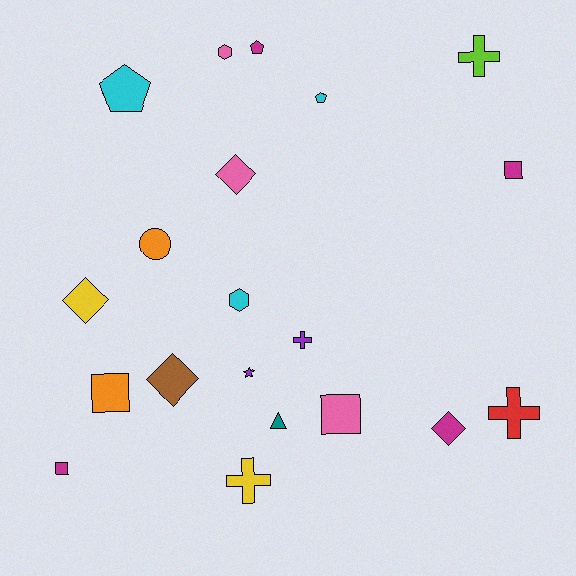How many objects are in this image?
There are 20 objects.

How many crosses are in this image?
There are 4 crosses.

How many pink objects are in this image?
There are 3 pink objects.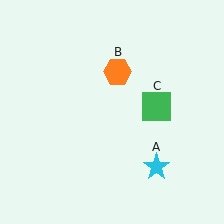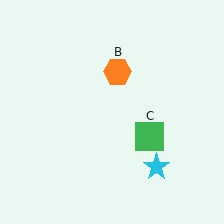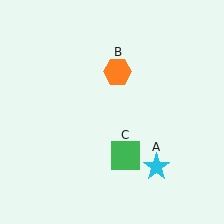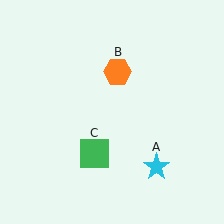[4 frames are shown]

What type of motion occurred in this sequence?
The green square (object C) rotated clockwise around the center of the scene.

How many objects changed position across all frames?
1 object changed position: green square (object C).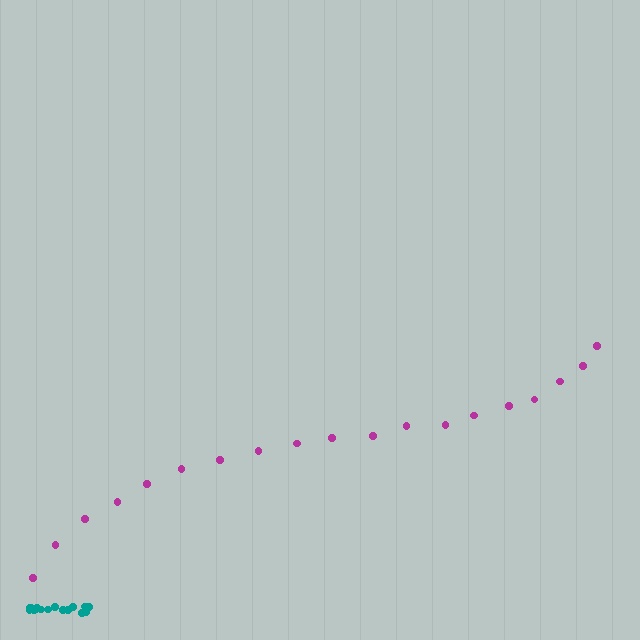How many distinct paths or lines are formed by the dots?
There are 2 distinct paths.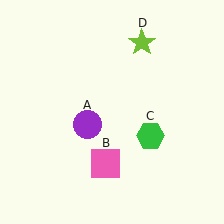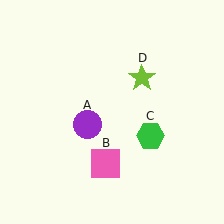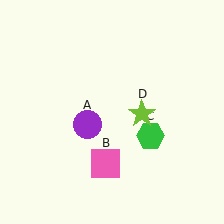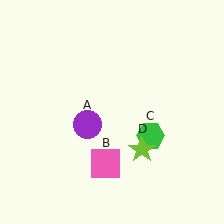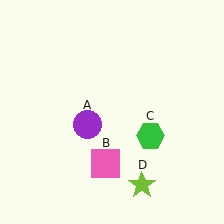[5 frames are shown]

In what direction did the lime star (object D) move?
The lime star (object D) moved down.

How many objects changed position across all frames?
1 object changed position: lime star (object D).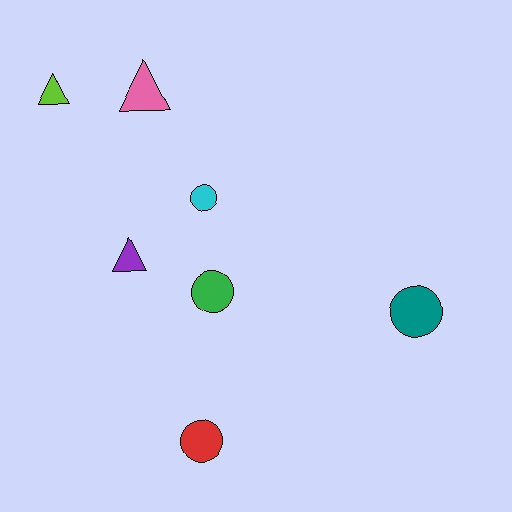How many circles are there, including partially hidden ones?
There are 4 circles.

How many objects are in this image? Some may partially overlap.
There are 7 objects.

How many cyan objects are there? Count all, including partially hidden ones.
There is 1 cyan object.